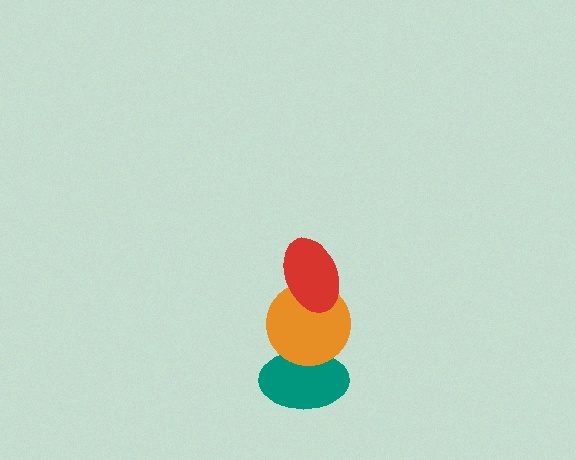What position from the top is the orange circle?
The orange circle is 2nd from the top.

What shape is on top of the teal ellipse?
The orange circle is on top of the teal ellipse.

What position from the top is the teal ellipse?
The teal ellipse is 3rd from the top.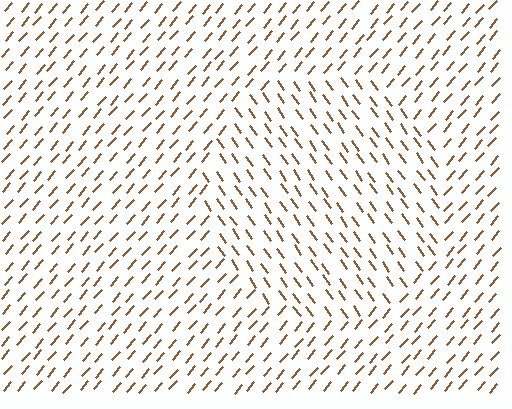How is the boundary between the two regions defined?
The boundary is defined purely by a change in line orientation (approximately 77 degrees difference). All lines are the same color and thickness.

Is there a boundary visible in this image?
Yes, there is a texture boundary formed by a change in line orientation.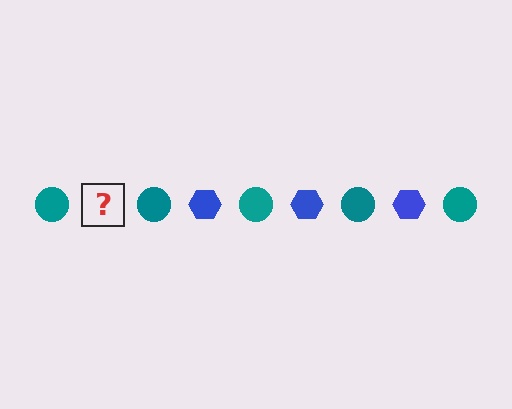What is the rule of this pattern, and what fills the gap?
The rule is that the pattern alternates between teal circle and blue hexagon. The gap should be filled with a blue hexagon.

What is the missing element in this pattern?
The missing element is a blue hexagon.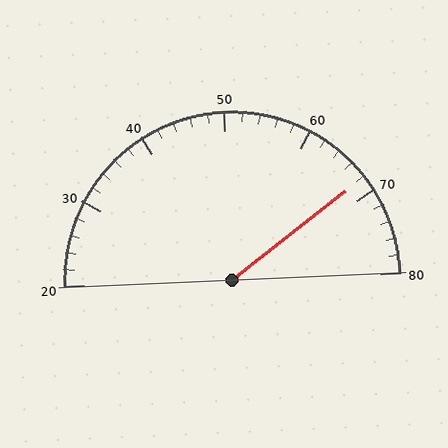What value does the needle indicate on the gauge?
The needle indicates approximately 68.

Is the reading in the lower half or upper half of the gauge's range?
The reading is in the upper half of the range (20 to 80).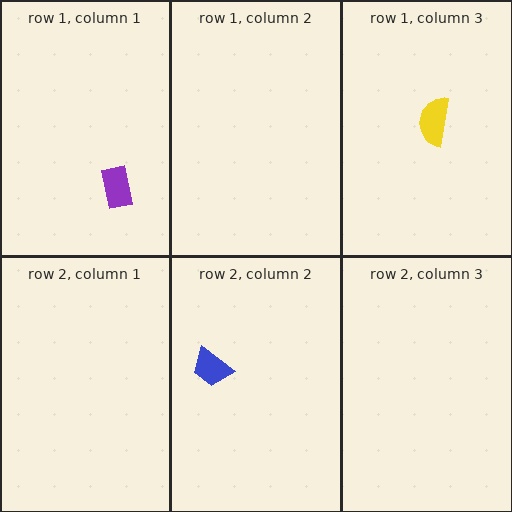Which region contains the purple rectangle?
The row 1, column 1 region.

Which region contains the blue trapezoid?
The row 2, column 2 region.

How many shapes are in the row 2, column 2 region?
1.